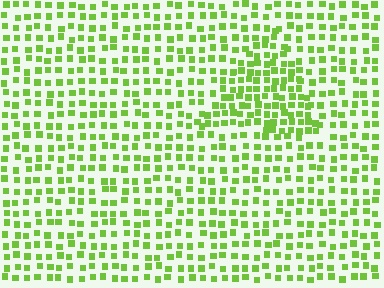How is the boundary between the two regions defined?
The boundary is defined by a change in element density (approximately 1.7x ratio). All elements are the same color, size, and shape.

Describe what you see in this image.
The image contains small lime elements arranged at two different densities. A triangle-shaped region is visible where the elements are more densely packed than the surrounding area.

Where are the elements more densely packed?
The elements are more densely packed inside the triangle boundary.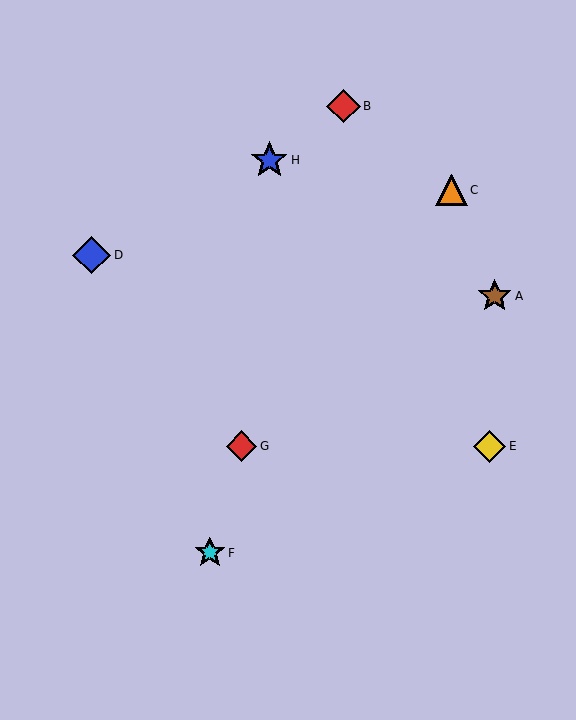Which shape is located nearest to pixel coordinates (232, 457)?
The red diamond (labeled G) at (242, 446) is nearest to that location.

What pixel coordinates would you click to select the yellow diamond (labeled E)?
Click at (490, 446) to select the yellow diamond E.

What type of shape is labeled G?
Shape G is a red diamond.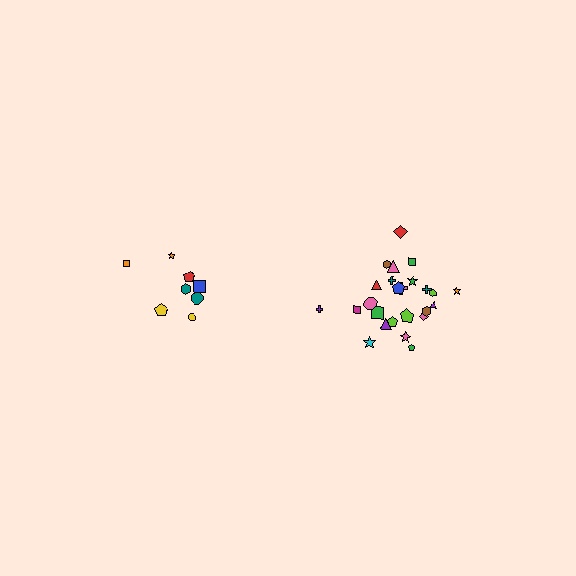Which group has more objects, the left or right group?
The right group.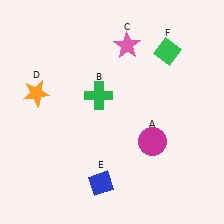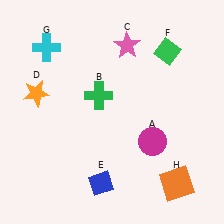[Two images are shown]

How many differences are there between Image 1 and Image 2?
There are 2 differences between the two images.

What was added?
A cyan cross (G), an orange square (H) were added in Image 2.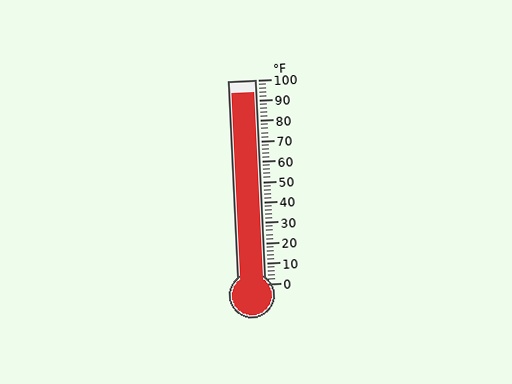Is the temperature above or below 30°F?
The temperature is above 30°F.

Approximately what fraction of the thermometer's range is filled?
The thermometer is filled to approximately 95% of its range.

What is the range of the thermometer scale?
The thermometer scale ranges from 0°F to 100°F.